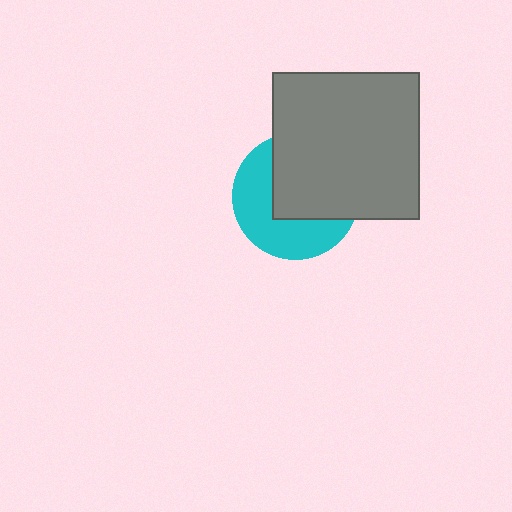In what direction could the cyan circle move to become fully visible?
The cyan circle could move toward the lower-left. That would shift it out from behind the gray square entirely.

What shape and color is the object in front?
The object in front is a gray square.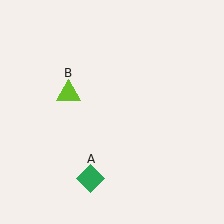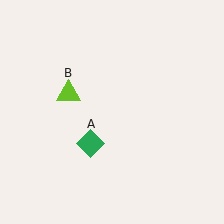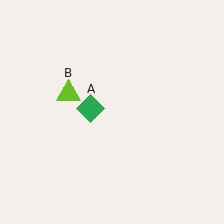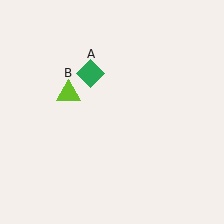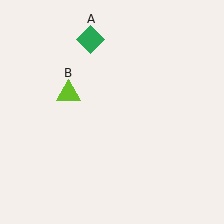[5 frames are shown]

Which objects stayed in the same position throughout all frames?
Lime triangle (object B) remained stationary.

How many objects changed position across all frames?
1 object changed position: green diamond (object A).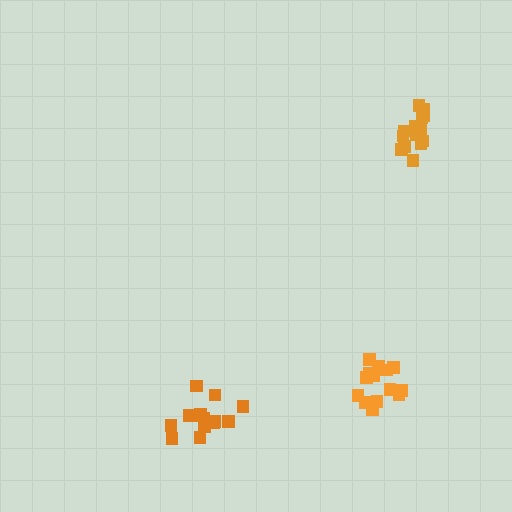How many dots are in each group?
Group 1: 14 dots, Group 2: 15 dots, Group 3: 15 dots (44 total).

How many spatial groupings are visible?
There are 3 spatial groupings.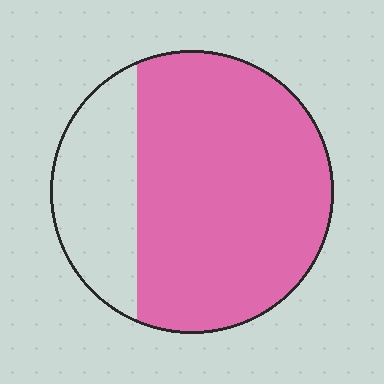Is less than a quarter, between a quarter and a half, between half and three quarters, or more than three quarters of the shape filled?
Between half and three quarters.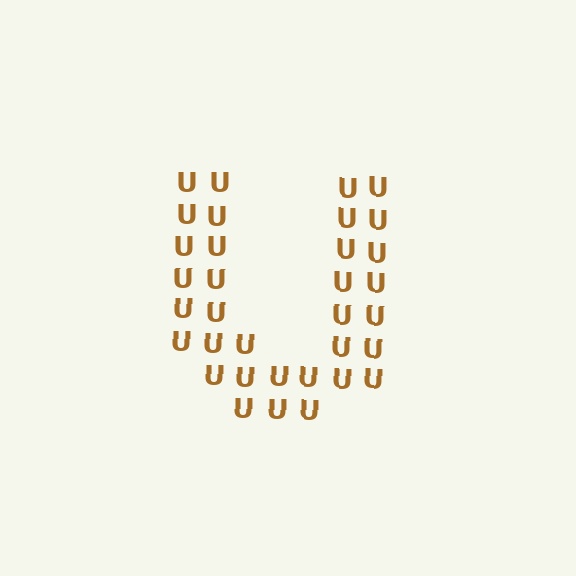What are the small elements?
The small elements are letter U's.